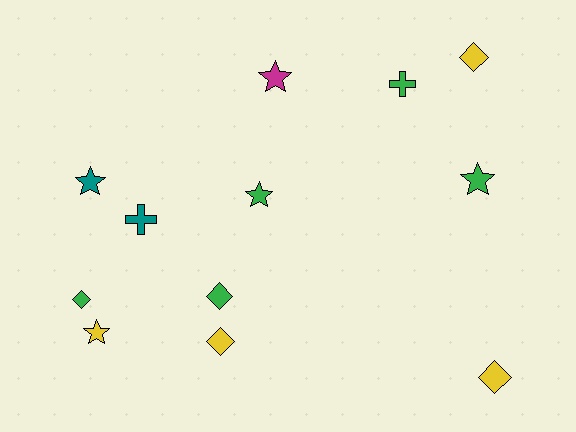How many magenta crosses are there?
There are no magenta crosses.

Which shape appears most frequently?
Star, with 5 objects.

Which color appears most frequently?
Green, with 5 objects.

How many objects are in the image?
There are 12 objects.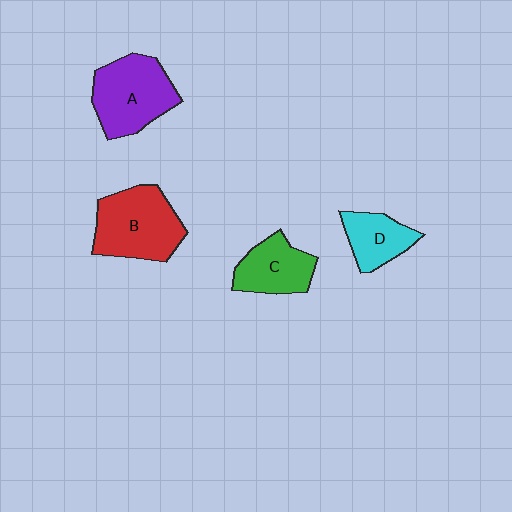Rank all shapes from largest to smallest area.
From largest to smallest: B (red), A (purple), C (green), D (cyan).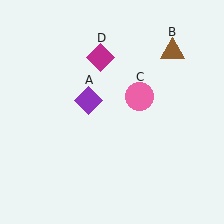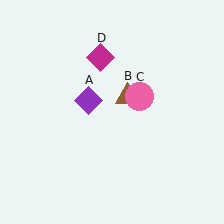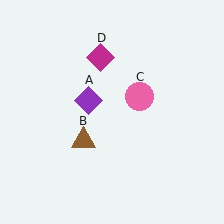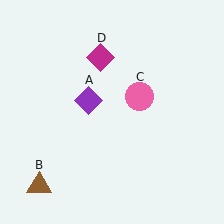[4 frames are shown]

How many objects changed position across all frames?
1 object changed position: brown triangle (object B).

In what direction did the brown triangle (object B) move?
The brown triangle (object B) moved down and to the left.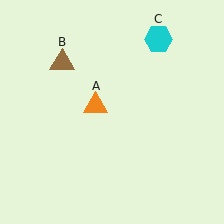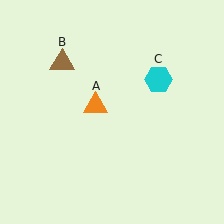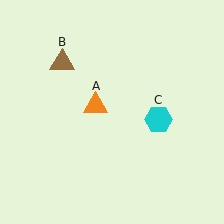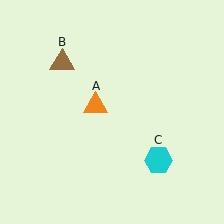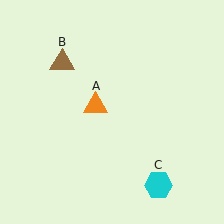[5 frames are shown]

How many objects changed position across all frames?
1 object changed position: cyan hexagon (object C).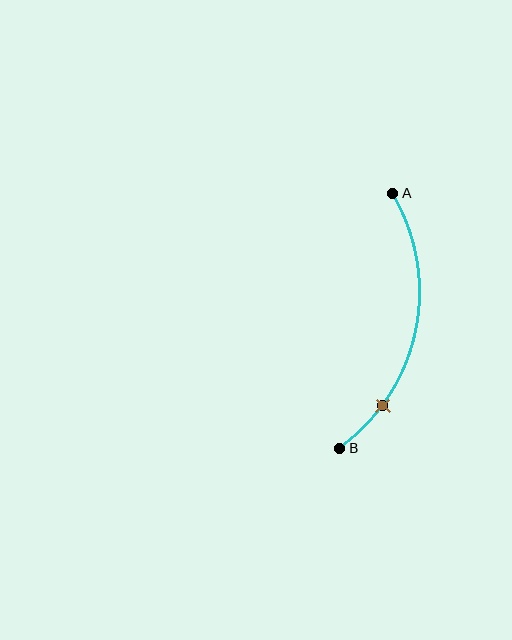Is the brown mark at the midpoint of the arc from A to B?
No. The brown mark lies on the arc but is closer to endpoint B. The arc midpoint would be at the point on the curve equidistant along the arc from both A and B.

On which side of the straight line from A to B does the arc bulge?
The arc bulges to the right of the straight line connecting A and B.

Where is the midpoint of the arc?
The arc midpoint is the point on the curve farthest from the straight line joining A and B. It sits to the right of that line.